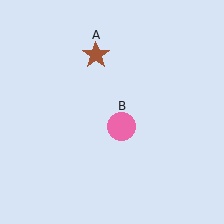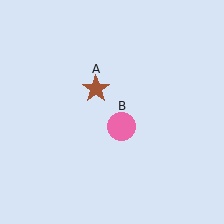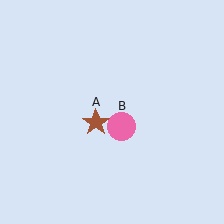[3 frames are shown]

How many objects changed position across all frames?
1 object changed position: brown star (object A).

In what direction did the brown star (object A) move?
The brown star (object A) moved down.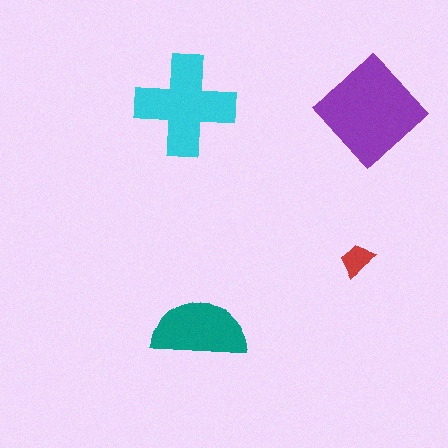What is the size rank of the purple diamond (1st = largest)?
1st.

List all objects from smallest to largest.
The red trapezoid, the teal semicircle, the cyan cross, the purple diamond.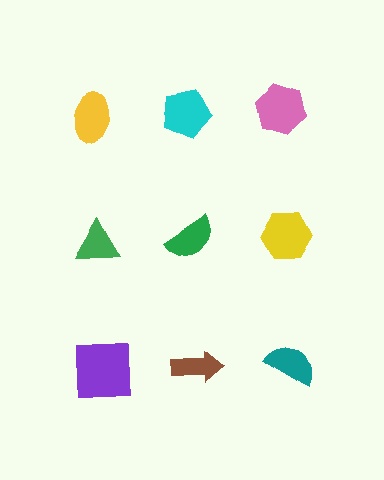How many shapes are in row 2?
3 shapes.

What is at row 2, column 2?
A green semicircle.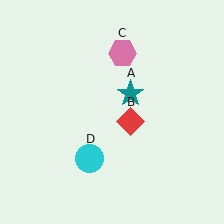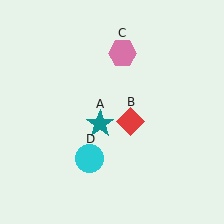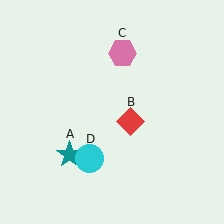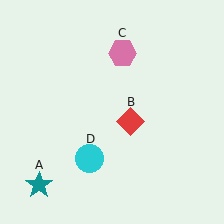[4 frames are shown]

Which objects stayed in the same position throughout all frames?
Red diamond (object B) and pink hexagon (object C) and cyan circle (object D) remained stationary.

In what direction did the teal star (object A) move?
The teal star (object A) moved down and to the left.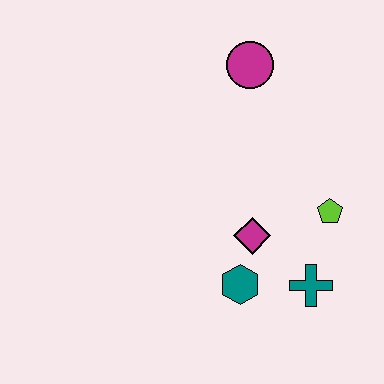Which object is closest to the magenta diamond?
The teal hexagon is closest to the magenta diamond.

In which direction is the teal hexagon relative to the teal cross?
The teal hexagon is to the left of the teal cross.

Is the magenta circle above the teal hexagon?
Yes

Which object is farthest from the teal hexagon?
The magenta circle is farthest from the teal hexagon.